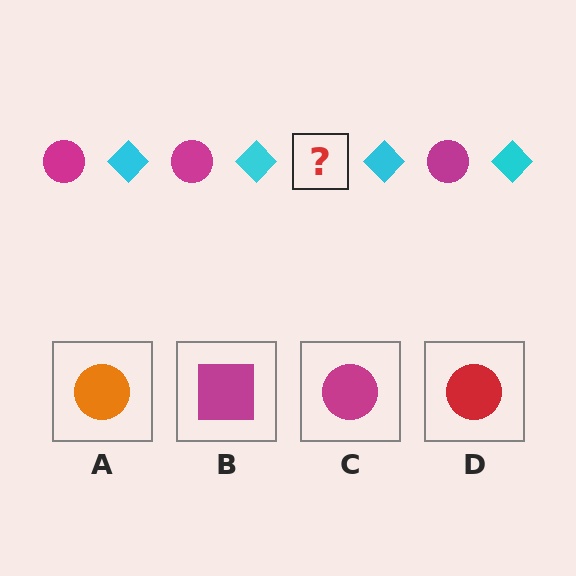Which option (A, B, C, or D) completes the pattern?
C.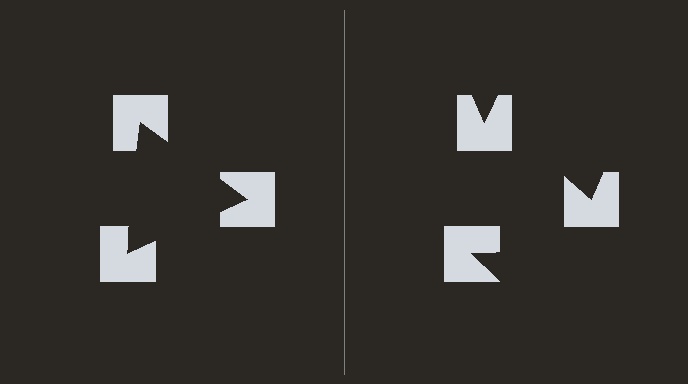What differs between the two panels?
The notched squares are positioned identically on both sides; only the wedge orientations differ. On the left they align to a triangle; on the right they are misaligned.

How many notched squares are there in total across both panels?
6 — 3 on each side.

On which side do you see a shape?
An illusory triangle appears on the left side. On the right side the wedge cuts are rotated, so no coherent shape forms.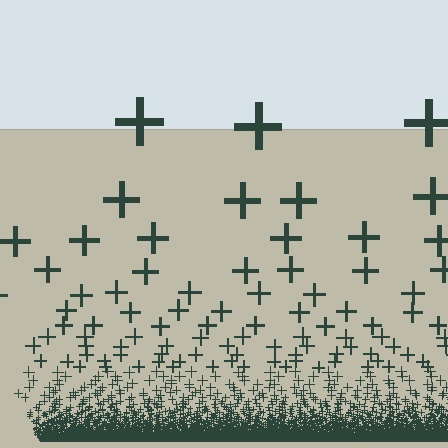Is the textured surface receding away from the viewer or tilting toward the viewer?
The surface appears to tilt toward the viewer. Texture elements get larger and sparser toward the top.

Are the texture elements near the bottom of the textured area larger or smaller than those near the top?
Smaller. The gradient is inverted — elements near the bottom are smaller and denser.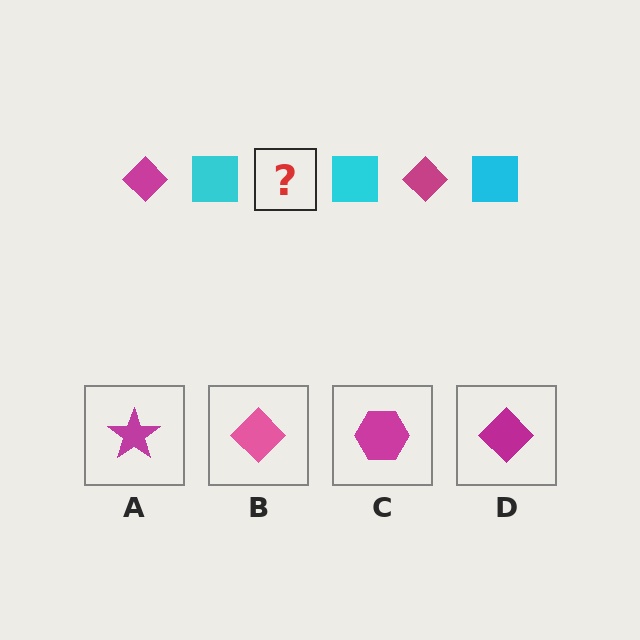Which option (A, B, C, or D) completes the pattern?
D.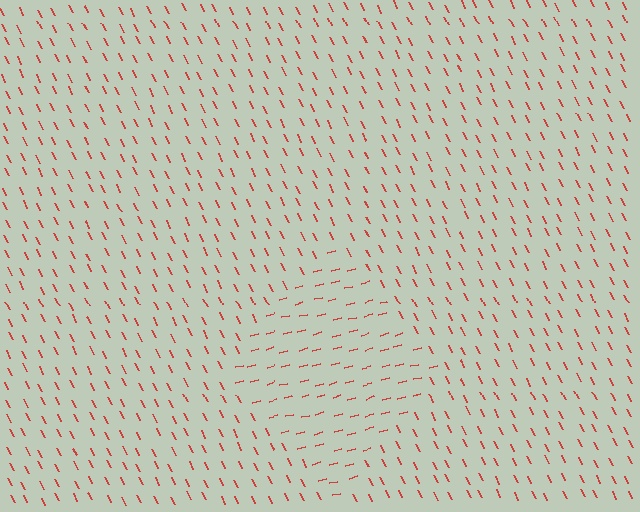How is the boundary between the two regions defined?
The boundary is defined purely by a change in line orientation (approximately 78 degrees difference). All lines are the same color and thickness.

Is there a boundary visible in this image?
Yes, there is a texture boundary formed by a change in line orientation.